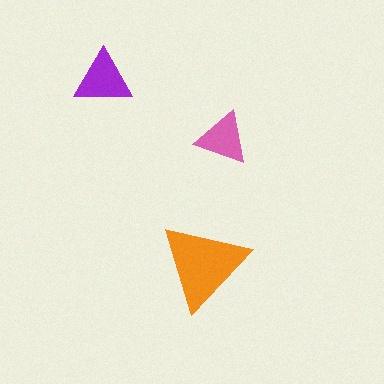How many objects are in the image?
There are 3 objects in the image.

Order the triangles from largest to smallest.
the orange one, the purple one, the pink one.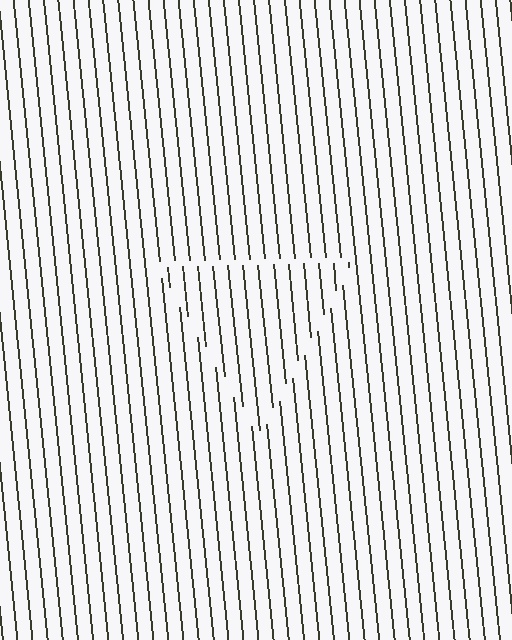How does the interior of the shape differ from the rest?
The interior of the shape contains the same grating, shifted by half a period — the contour is defined by the phase discontinuity where line-ends from the inner and outer gratings abut.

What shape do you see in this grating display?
An illusory triangle. The interior of the shape contains the same grating, shifted by half a period — the contour is defined by the phase discontinuity where line-ends from the inner and outer gratings abut.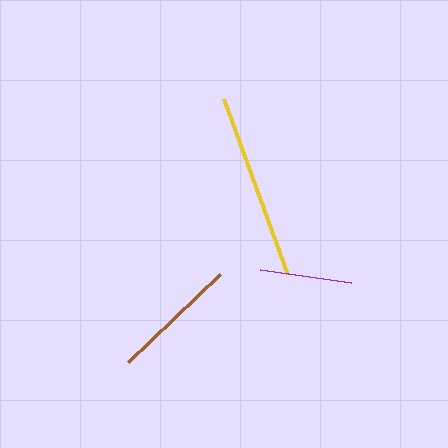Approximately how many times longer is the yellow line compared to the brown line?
The yellow line is approximately 1.5 times the length of the brown line.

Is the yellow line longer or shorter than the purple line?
The yellow line is longer than the purple line.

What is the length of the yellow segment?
The yellow segment is approximately 187 pixels long.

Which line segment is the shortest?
The purple line is the shortest at approximately 92 pixels.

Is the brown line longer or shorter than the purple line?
The brown line is longer than the purple line.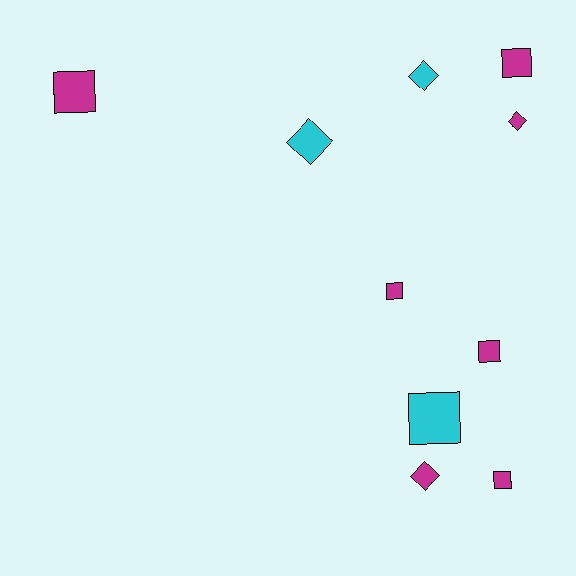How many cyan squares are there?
There is 1 cyan square.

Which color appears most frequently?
Magenta, with 7 objects.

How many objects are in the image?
There are 10 objects.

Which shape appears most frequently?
Square, with 6 objects.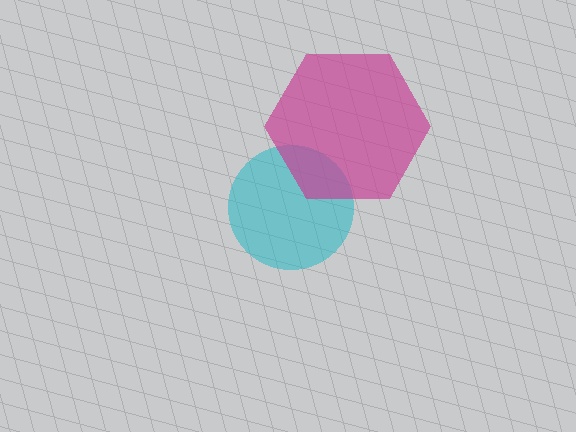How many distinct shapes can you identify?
There are 2 distinct shapes: a cyan circle, a magenta hexagon.